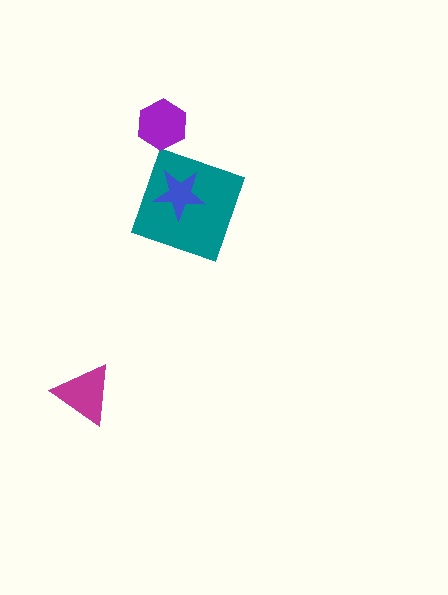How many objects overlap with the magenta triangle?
0 objects overlap with the magenta triangle.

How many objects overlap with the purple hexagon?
0 objects overlap with the purple hexagon.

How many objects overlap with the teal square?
1 object overlaps with the teal square.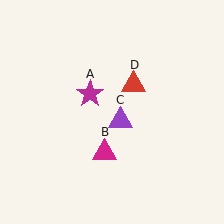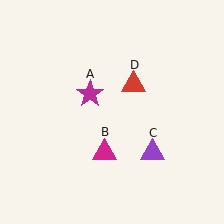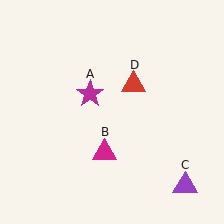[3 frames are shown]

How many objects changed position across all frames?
1 object changed position: purple triangle (object C).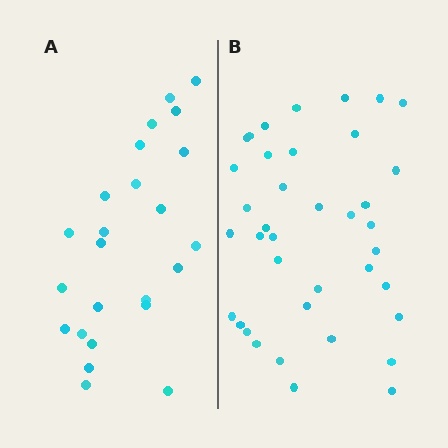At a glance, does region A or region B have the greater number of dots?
Region B (the right region) has more dots.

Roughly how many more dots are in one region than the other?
Region B has approximately 15 more dots than region A.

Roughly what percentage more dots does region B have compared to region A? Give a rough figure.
About 60% more.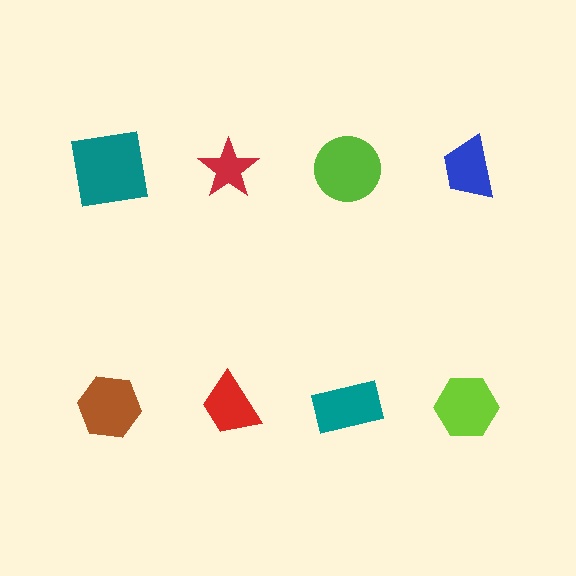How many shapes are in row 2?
4 shapes.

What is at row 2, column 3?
A teal rectangle.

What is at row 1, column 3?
A lime circle.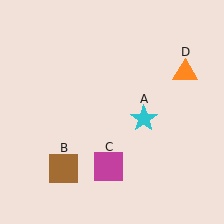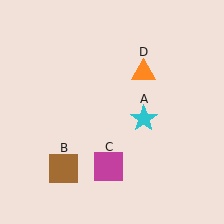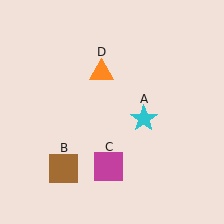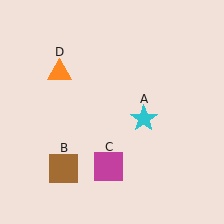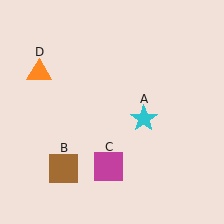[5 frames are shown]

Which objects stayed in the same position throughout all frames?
Cyan star (object A) and brown square (object B) and magenta square (object C) remained stationary.